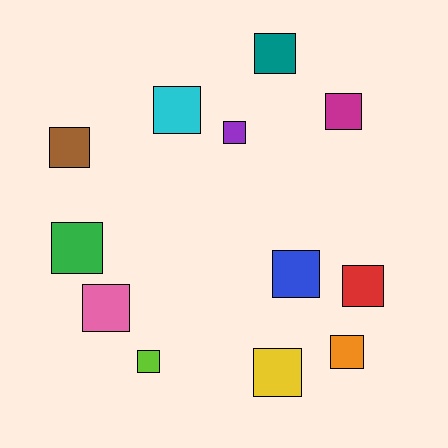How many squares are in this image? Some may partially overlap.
There are 12 squares.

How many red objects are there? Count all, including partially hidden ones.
There is 1 red object.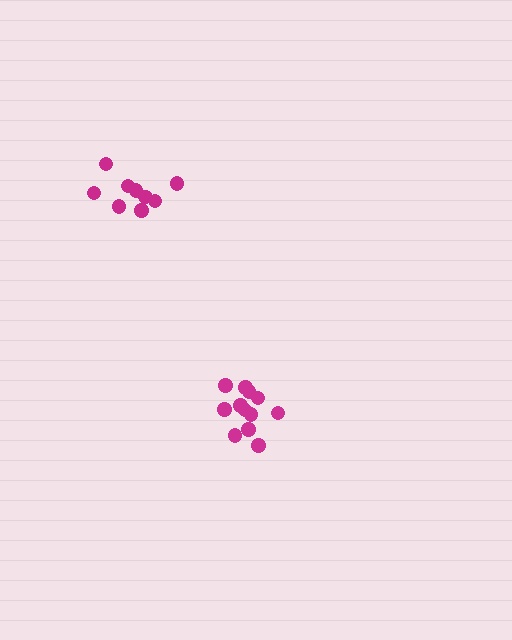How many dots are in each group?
Group 1: 12 dots, Group 2: 9 dots (21 total).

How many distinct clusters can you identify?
There are 2 distinct clusters.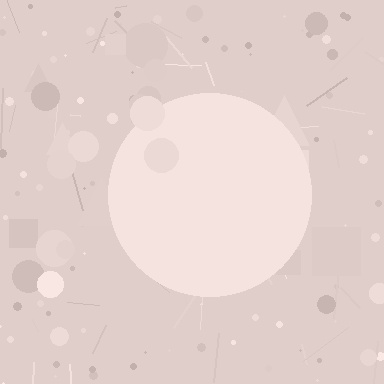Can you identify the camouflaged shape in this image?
The camouflaged shape is a circle.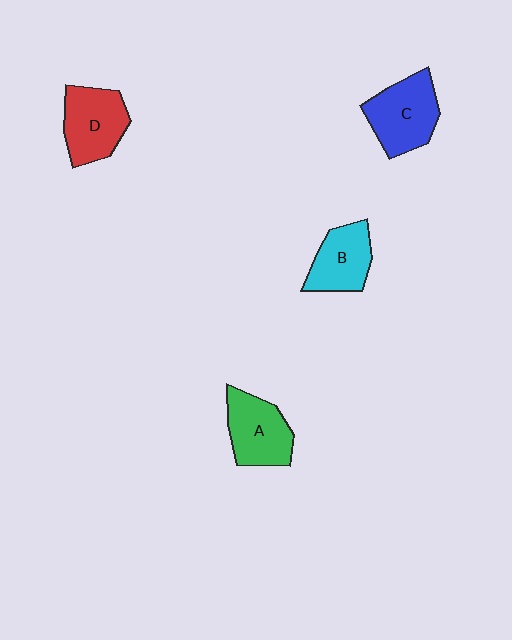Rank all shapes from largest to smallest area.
From largest to smallest: C (blue), D (red), A (green), B (cyan).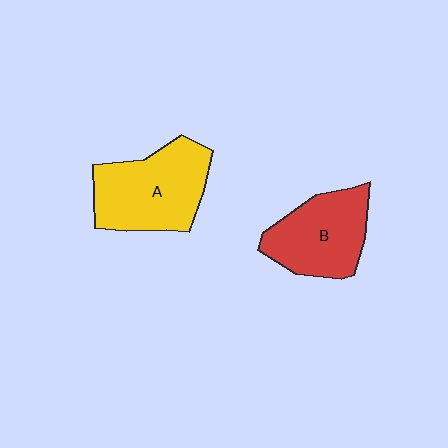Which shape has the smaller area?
Shape B (red).